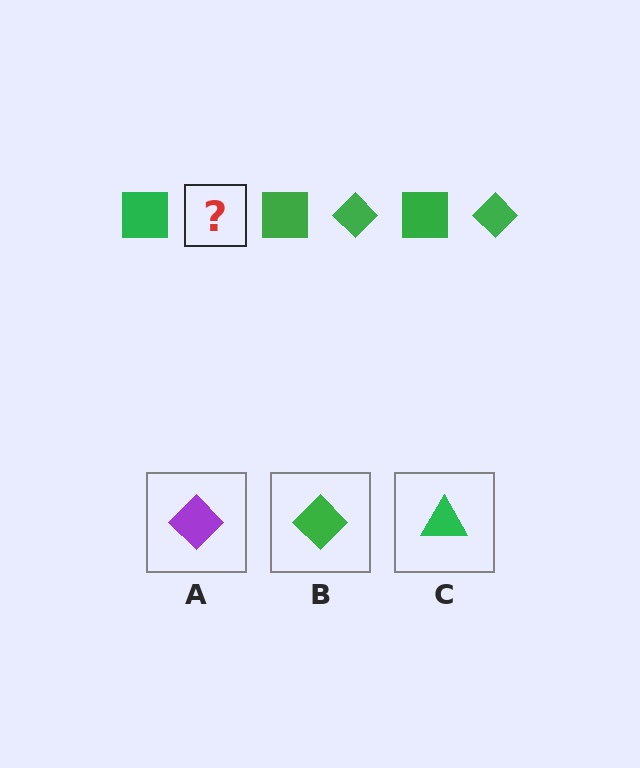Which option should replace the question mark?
Option B.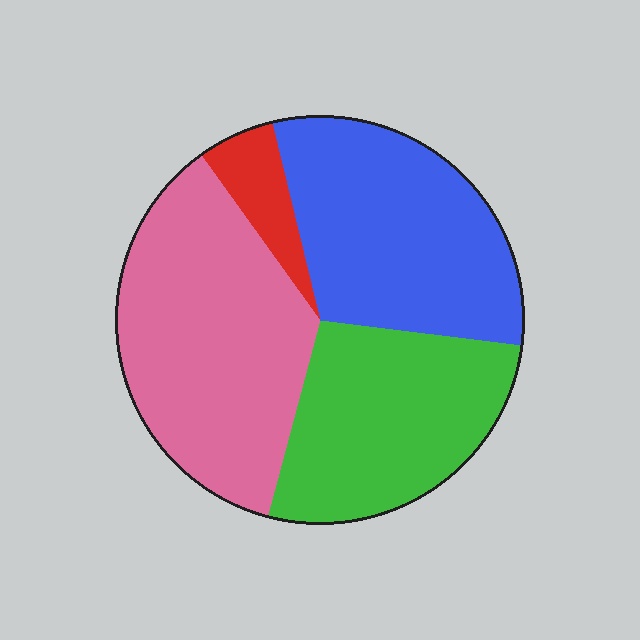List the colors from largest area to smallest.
From largest to smallest: pink, blue, green, red.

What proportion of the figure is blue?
Blue takes up between a quarter and a half of the figure.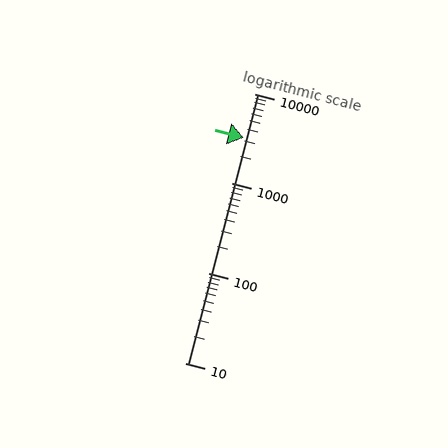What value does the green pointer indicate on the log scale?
The pointer indicates approximately 3200.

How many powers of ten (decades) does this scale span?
The scale spans 3 decades, from 10 to 10000.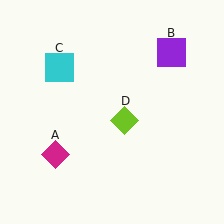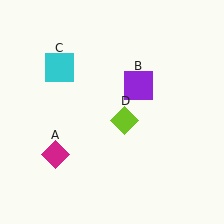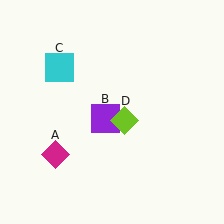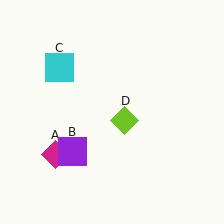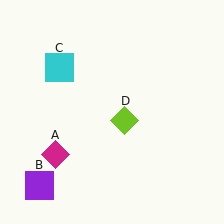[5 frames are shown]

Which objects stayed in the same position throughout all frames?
Magenta diamond (object A) and cyan square (object C) and lime diamond (object D) remained stationary.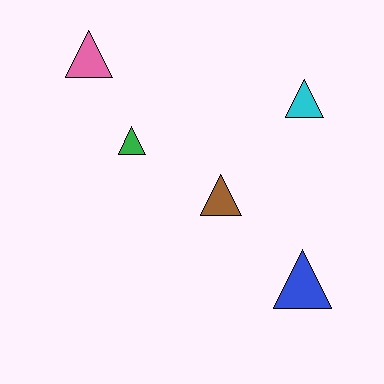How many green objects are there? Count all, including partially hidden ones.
There is 1 green object.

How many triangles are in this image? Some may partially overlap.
There are 5 triangles.